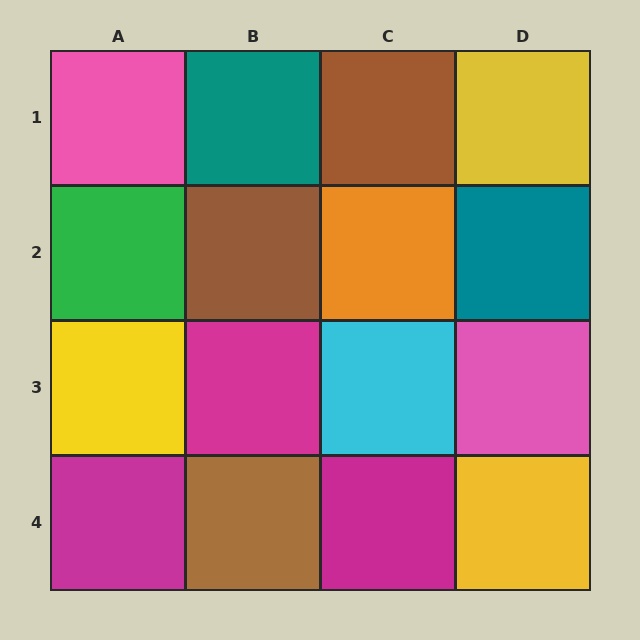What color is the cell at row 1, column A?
Pink.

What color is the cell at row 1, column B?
Teal.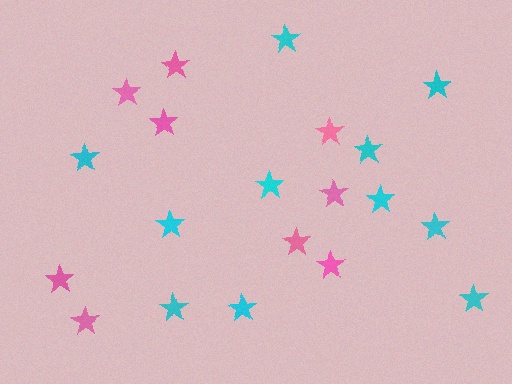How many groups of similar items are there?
There are 2 groups: one group of cyan stars (11) and one group of pink stars (9).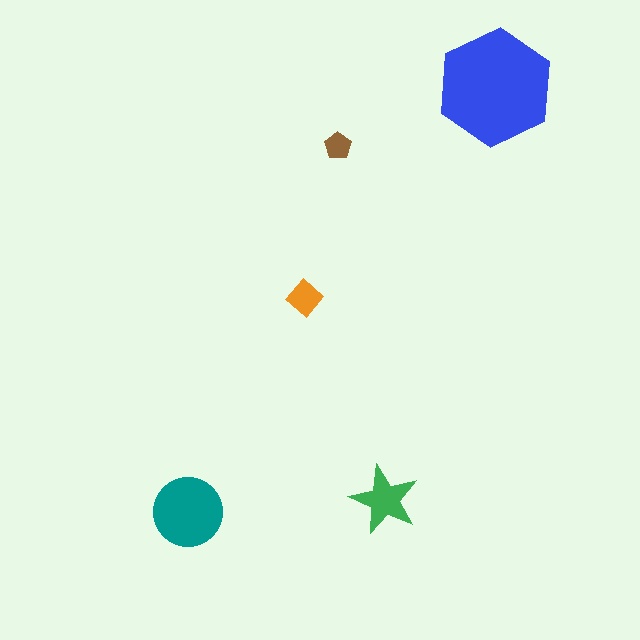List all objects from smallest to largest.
The brown pentagon, the orange diamond, the green star, the teal circle, the blue hexagon.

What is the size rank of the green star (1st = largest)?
3rd.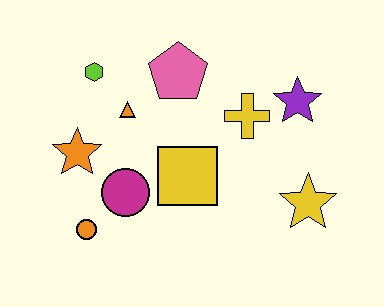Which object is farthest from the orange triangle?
The yellow star is farthest from the orange triangle.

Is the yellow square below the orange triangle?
Yes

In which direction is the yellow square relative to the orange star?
The yellow square is to the right of the orange star.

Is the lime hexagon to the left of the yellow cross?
Yes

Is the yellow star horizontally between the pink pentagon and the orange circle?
No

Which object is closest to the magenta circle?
The orange circle is closest to the magenta circle.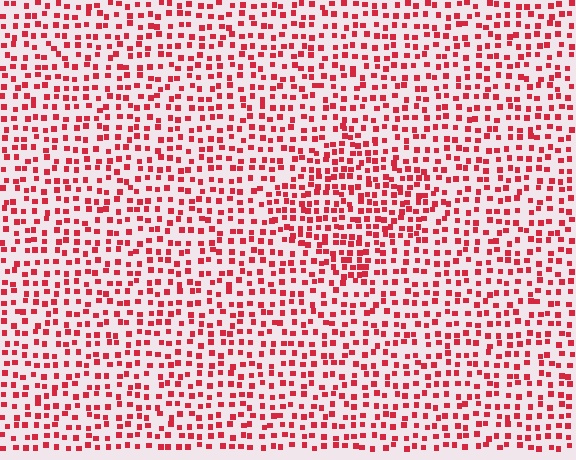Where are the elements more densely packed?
The elements are more densely packed inside the diamond boundary.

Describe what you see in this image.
The image contains small red elements arranged at two different densities. A diamond-shaped region is visible where the elements are more densely packed than the surrounding area.